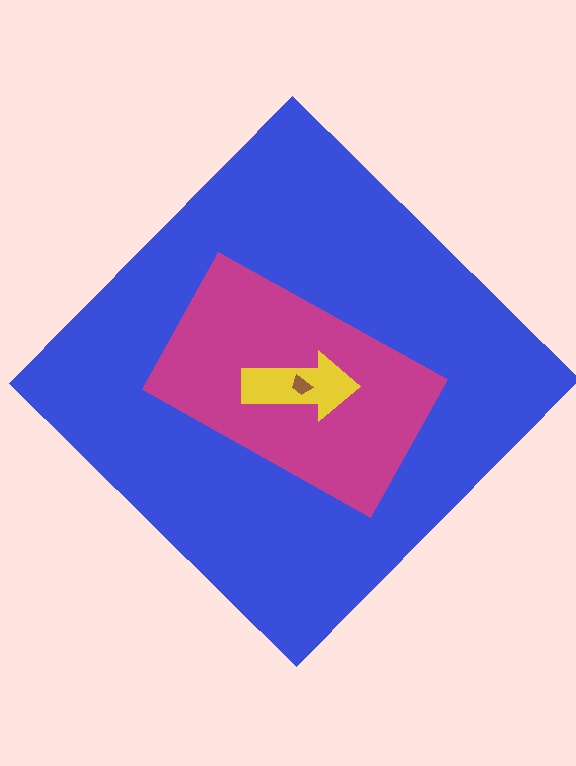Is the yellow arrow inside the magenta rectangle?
Yes.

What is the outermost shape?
The blue diamond.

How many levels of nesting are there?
4.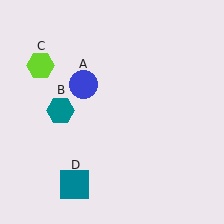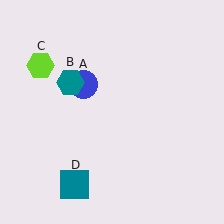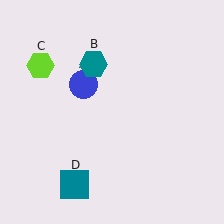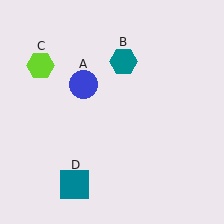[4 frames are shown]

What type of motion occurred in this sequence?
The teal hexagon (object B) rotated clockwise around the center of the scene.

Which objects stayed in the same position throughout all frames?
Blue circle (object A) and lime hexagon (object C) and teal square (object D) remained stationary.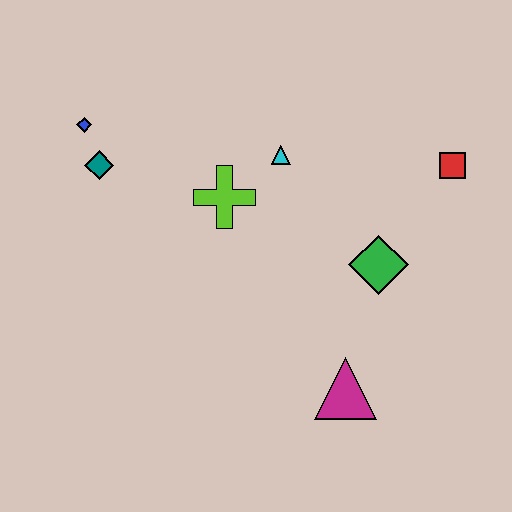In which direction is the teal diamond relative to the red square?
The teal diamond is to the left of the red square.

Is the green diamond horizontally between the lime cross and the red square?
Yes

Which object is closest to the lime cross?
The cyan triangle is closest to the lime cross.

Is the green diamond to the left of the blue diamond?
No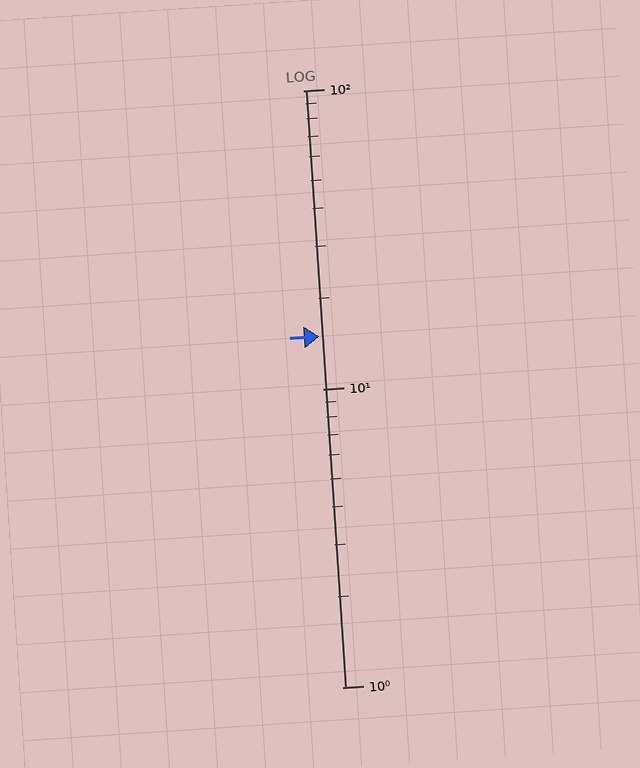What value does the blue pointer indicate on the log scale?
The pointer indicates approximately 15.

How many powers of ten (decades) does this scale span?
The scale spans 2 decades, from 1 to 100.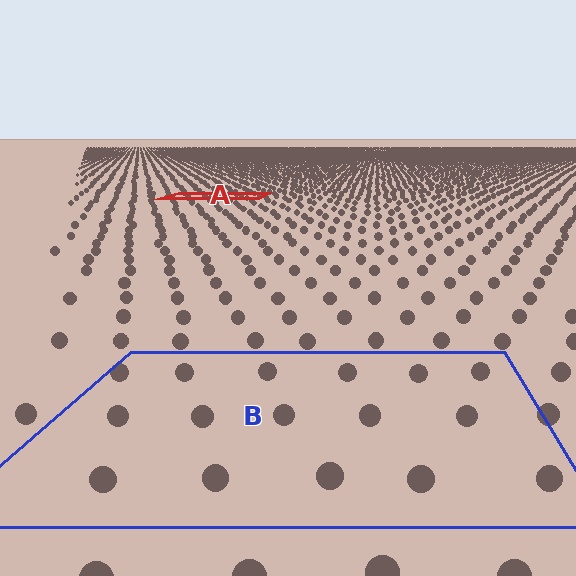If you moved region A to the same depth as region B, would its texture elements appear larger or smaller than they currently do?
They would appear larger. At a closer depth, the same texture elements are projected at a bigger on-screen size.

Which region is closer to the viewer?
Region B is closer. The texture elements there are larger and more spread out.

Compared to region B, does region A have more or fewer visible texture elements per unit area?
Region A has more texture elements per unit area — they are packed more densely because it is farther away.